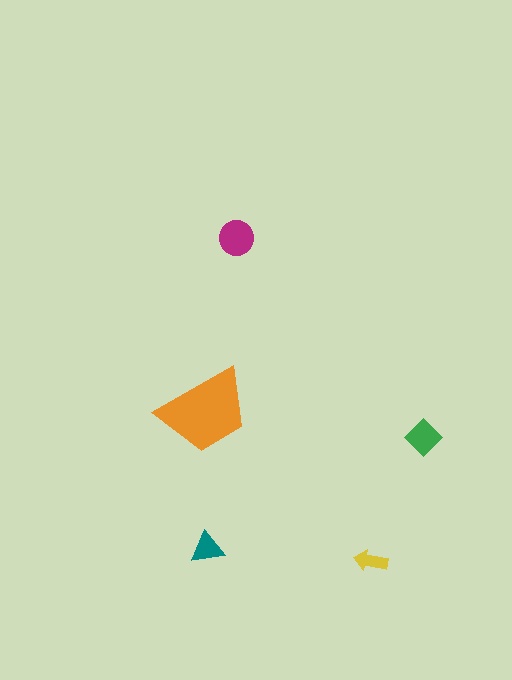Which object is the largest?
The orange trapezoid.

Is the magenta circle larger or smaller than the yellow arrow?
Larger.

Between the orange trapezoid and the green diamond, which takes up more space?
The orange trapezoid.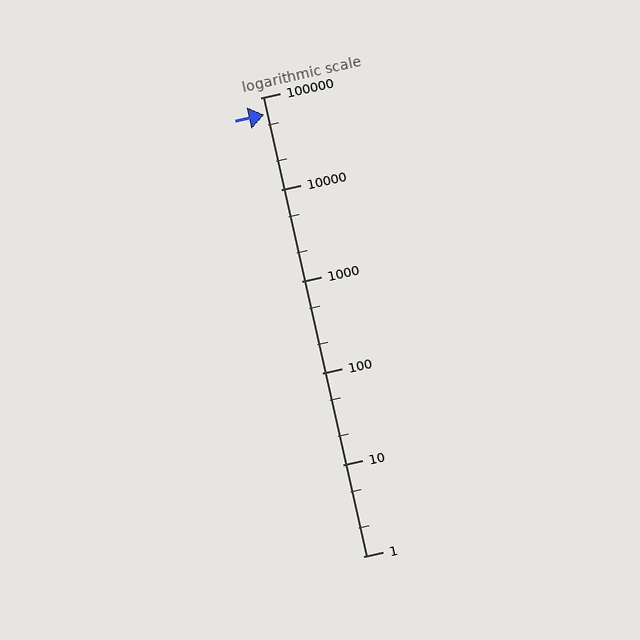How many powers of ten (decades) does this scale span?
The scale spans 5 decades, from 1 to 100000.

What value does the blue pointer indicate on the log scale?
The pointer indicates approximately 65000.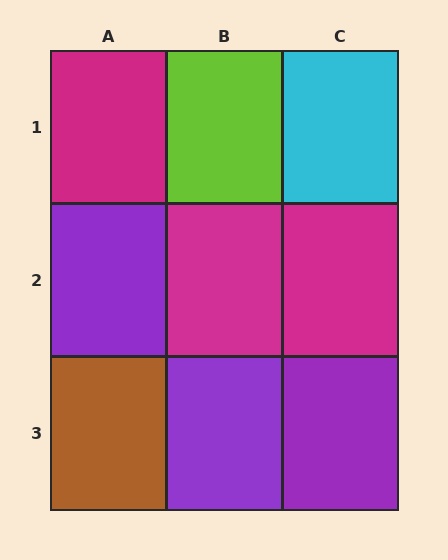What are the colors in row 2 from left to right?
Purple, magenta, magenta.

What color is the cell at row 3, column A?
Brown.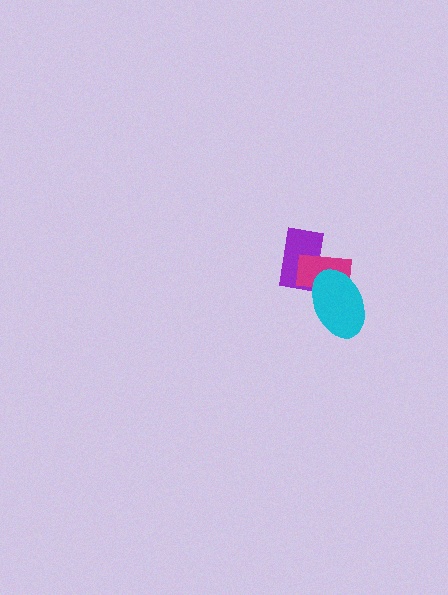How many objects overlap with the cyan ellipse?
2 objects overlap with the cyan ellipse.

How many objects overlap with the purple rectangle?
2 objects overlap with the purple rectangle.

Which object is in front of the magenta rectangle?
The cyan ellipse is in front of the magenta rectangle.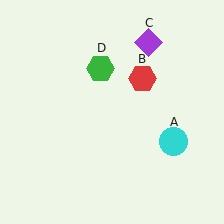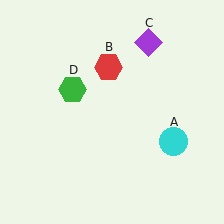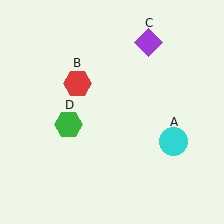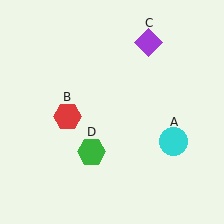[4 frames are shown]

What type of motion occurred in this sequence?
The red hexagon (object B), green hexagon (object D) rotated counterclockwise around the center of the scene.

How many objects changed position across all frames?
2 objects changed position: red hexagon (object B), green hexagon (object D).